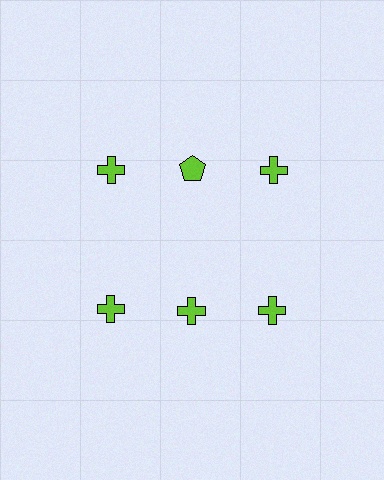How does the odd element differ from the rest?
It has a different shape: pentagon instead of cross.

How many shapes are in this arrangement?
There are 6 shapes arranged in a grid pattern.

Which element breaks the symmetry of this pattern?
The lime pentagon in the top row, second from left column breaks the symmetry. All other shapes are lime crosses.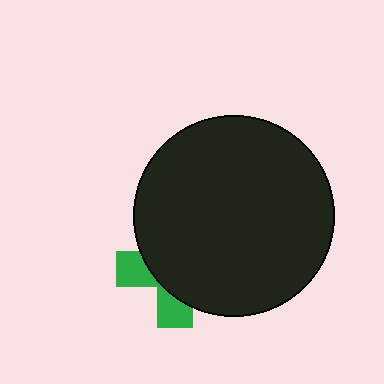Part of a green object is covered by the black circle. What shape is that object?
It is a cross.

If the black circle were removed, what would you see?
You would see the complete green cross.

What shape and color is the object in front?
The object in front is a black circle.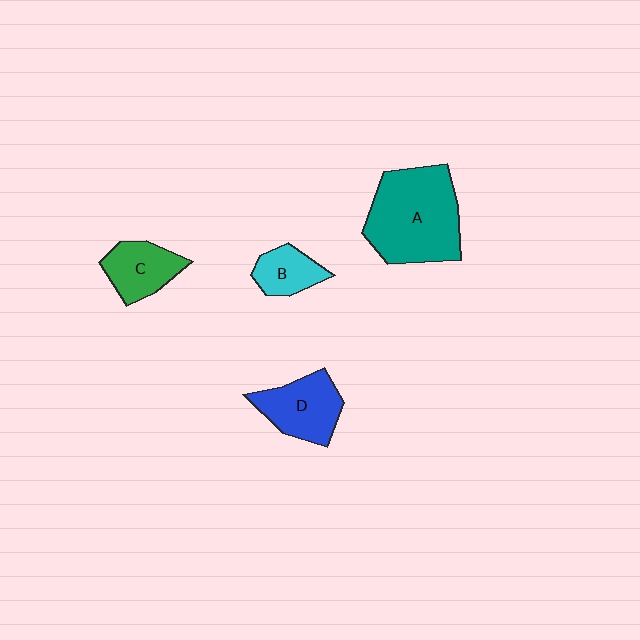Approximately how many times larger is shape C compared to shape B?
Approximately 1.3 times.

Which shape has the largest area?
Shape A (teal).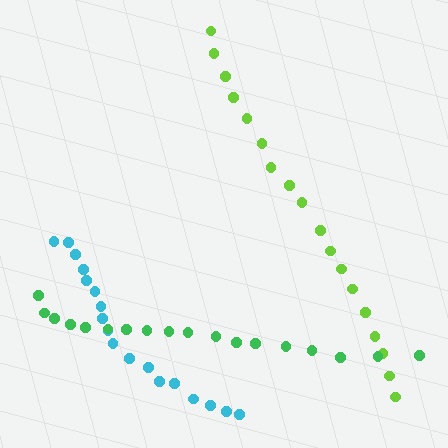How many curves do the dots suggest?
There are 3 distinct paths.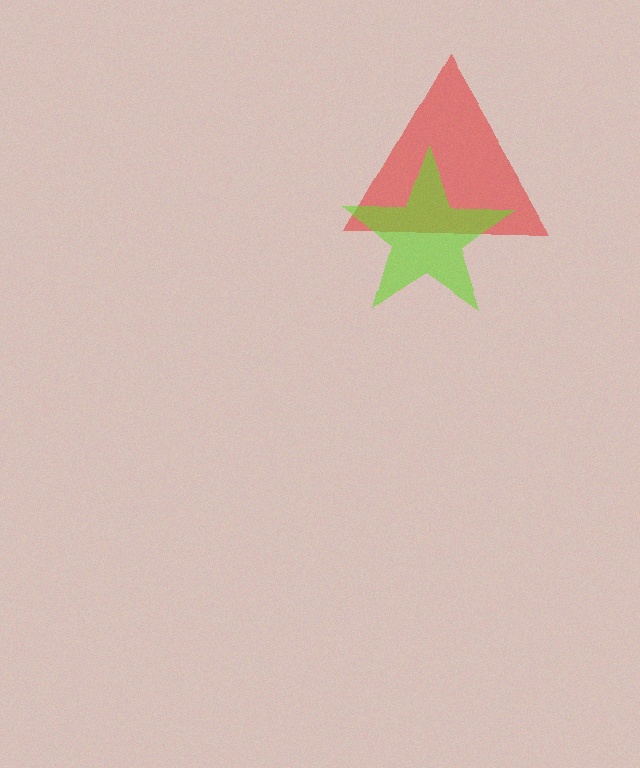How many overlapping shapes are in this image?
There are 2 overlapping shapes in the image.